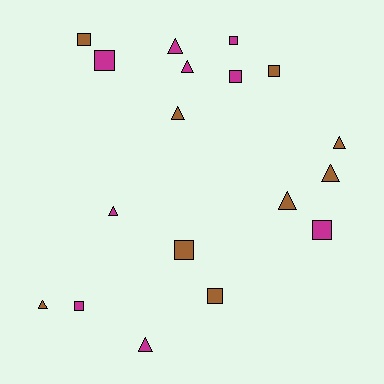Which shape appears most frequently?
Triangle, with 9 objects.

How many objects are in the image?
There are 18 objects.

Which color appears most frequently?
Brown, with 9 objects.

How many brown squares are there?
There are 4 brown squares.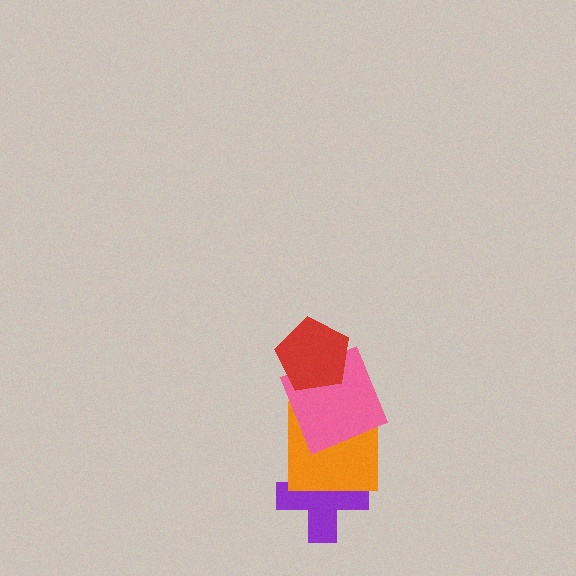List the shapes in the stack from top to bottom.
From top to bottom: the red pentagon, the pink square, the orange square, the purple cross.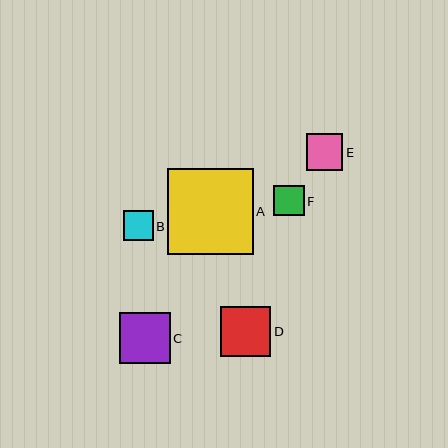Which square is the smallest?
Square B is the smallest with a size of approximately 30 pixels.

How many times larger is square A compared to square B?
Square A is approximately 2.9 times the size of square B.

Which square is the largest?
Square A is the largest with a size of approximately 86 pixels.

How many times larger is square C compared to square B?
Square C is approximately 1.7 times the size of square B.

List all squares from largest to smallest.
From largest to smallest: A, C, D, E, F, B.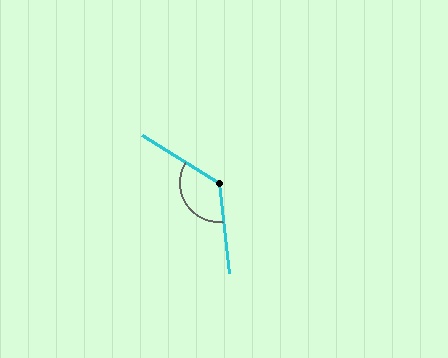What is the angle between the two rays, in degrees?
Approximately 128 degrees.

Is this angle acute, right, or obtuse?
It is obtuse.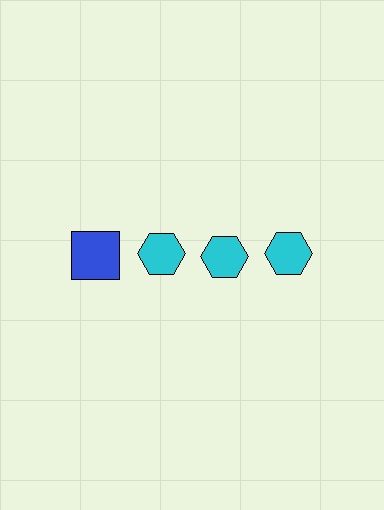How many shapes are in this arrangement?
There are 4 shapes arranged in a grid pattern.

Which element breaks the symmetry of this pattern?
The blue square in the top row, leftmost column breaks the symmetry. All other shapes are cyan hexagons.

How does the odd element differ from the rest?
It differs in both color (blue instead of cyan) and shape (square instead of hexagon).